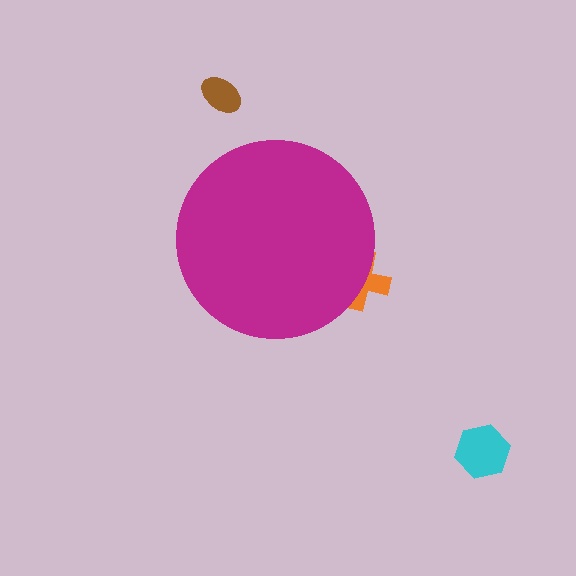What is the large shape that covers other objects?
A magenta circle.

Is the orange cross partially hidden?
Yes, the orange cross is partially hidden behind the magenta circle.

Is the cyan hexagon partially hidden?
No, the cyan hexagon is fully visible.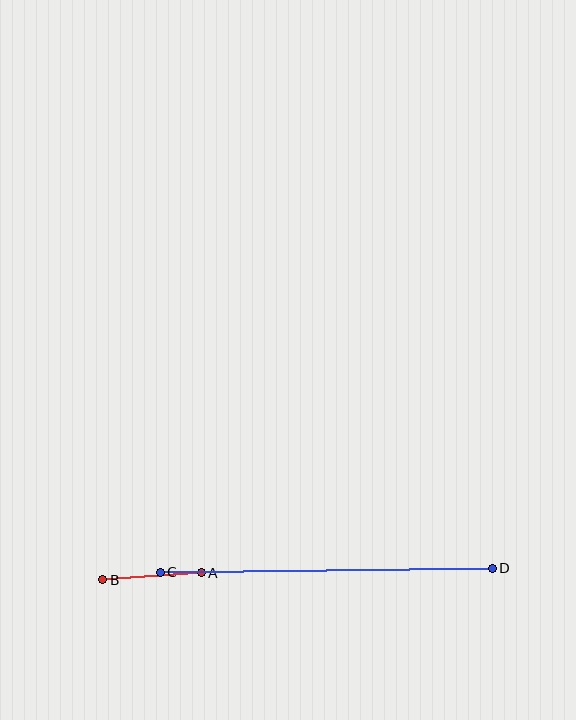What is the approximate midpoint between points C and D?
The midpoint is at approximately (326, 570) pixels.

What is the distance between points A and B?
The distance is approximately 99 pixels.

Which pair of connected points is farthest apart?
Points C and D are farthest apart.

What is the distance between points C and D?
The distance is approximately 332 pixels.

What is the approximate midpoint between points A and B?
The midpoint is at approximately (152, 576) pixels.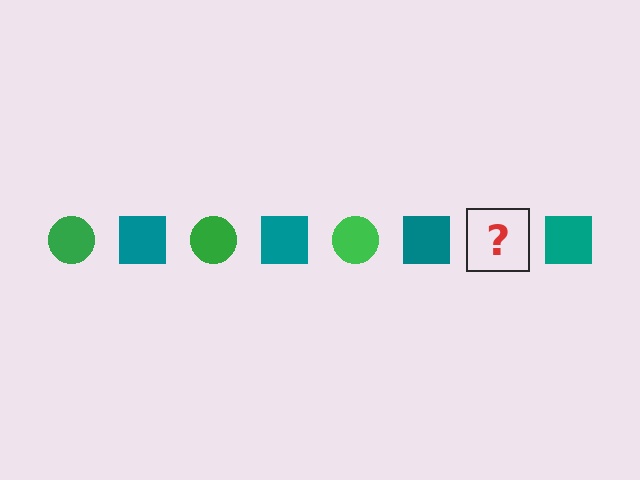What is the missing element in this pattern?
The missing element is a green circle.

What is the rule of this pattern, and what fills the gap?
The rule is that the pattern alternates between green circle and teal square. The gap should be filled with a green circle.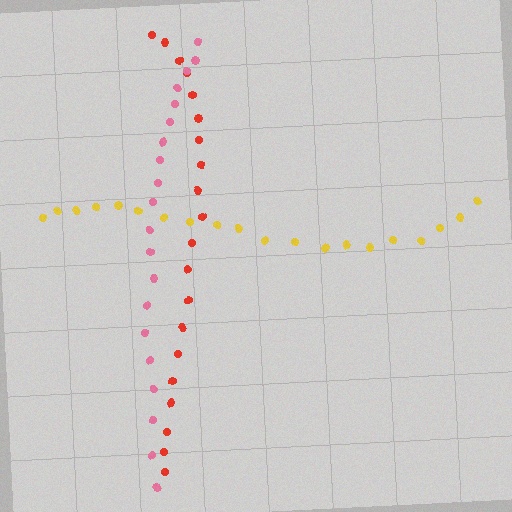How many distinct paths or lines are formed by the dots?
There are 3 distinct paths.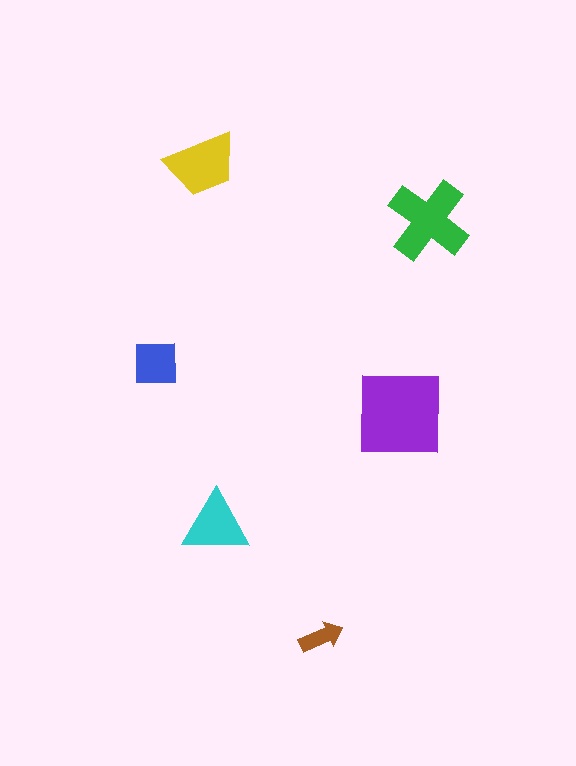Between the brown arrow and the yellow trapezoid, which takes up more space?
The yellow trapezoid.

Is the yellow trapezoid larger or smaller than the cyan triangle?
Larger.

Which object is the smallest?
The brown arrow.